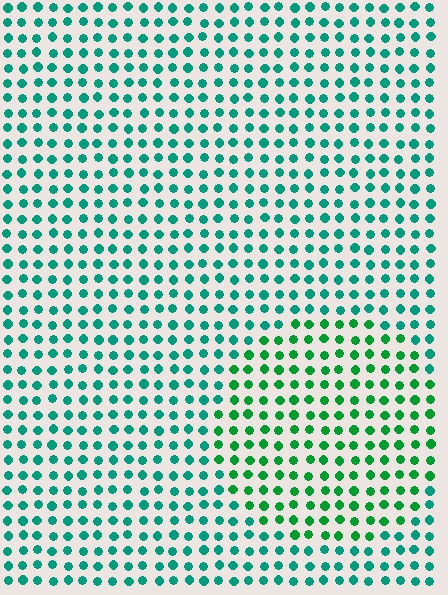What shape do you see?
I see a circle.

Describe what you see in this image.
The image is filled with small teal elements in a uniform arrangement. A circle-shaped region is visible where the elements are tinted to a slightly different hue, forming a subtle color boundary.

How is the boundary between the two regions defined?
The boundary is defined purely by a slight shift in hue (about 30 degrees). Spacing, size, and orientation are identical on both sides.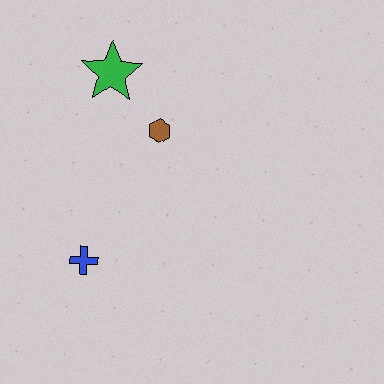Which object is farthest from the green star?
The blue cross is farthest from the green star.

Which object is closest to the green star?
The brown hexagon is closest to the green star.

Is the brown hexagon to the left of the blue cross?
No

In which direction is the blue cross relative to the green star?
The blue cross is below the green star.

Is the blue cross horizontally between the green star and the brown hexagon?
No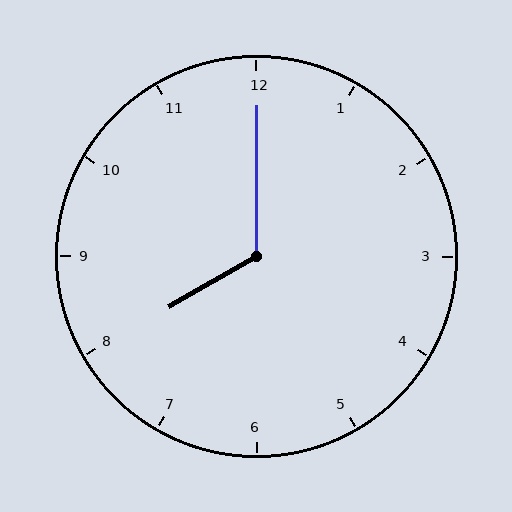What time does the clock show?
8:00.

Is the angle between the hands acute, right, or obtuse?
It is obtuse.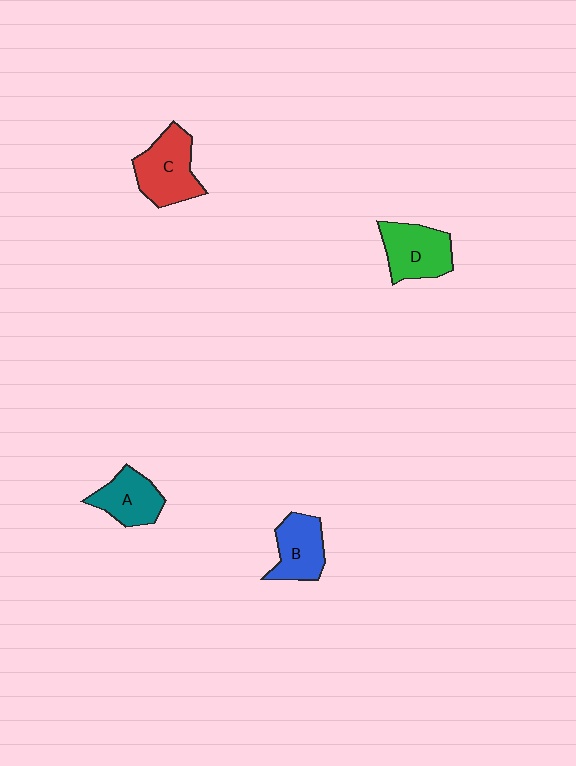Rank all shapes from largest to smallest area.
From largest to smallest: C (red), D (green), B (blue), A (teal).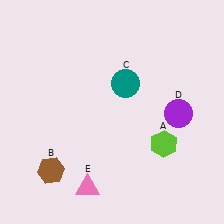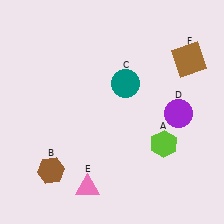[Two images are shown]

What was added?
A brown square (F) was added in Image 2.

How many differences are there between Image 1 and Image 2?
There is 1 difference between the two images.